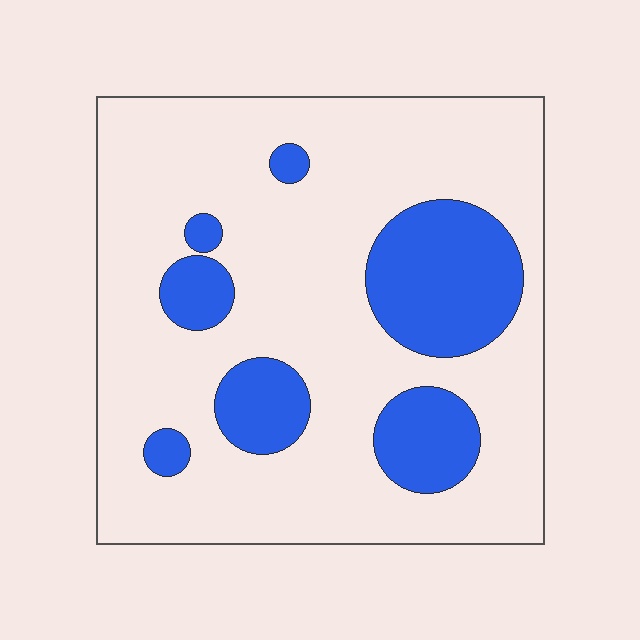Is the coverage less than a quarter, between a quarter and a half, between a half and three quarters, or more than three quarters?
Less than a quarter.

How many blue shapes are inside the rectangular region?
7.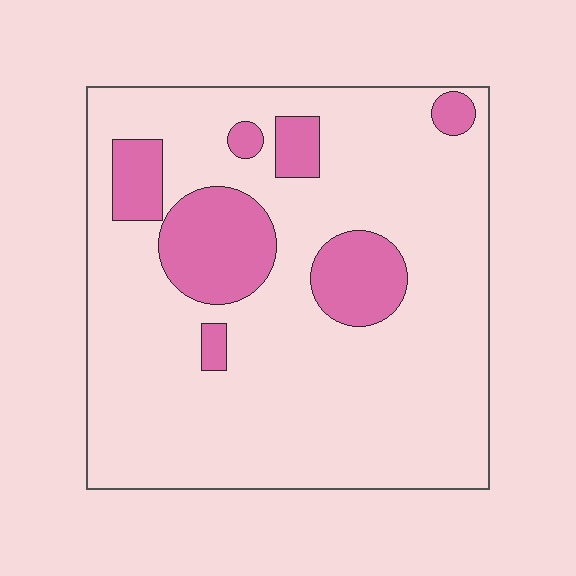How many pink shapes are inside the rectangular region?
7.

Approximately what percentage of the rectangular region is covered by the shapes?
Approximately 20%.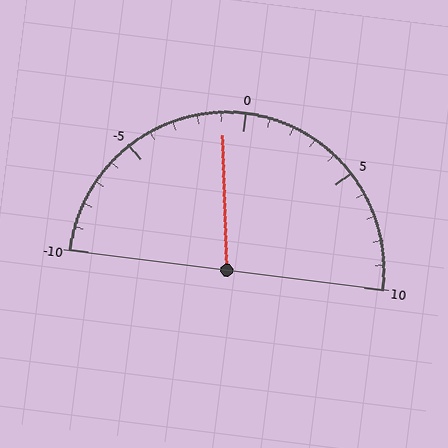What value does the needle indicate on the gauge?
The needle indicates approximately -1.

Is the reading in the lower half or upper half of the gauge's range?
The reading is in the lower half of the range (-10 to 10).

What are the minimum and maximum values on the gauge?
The gauge ranges from -10 to 10.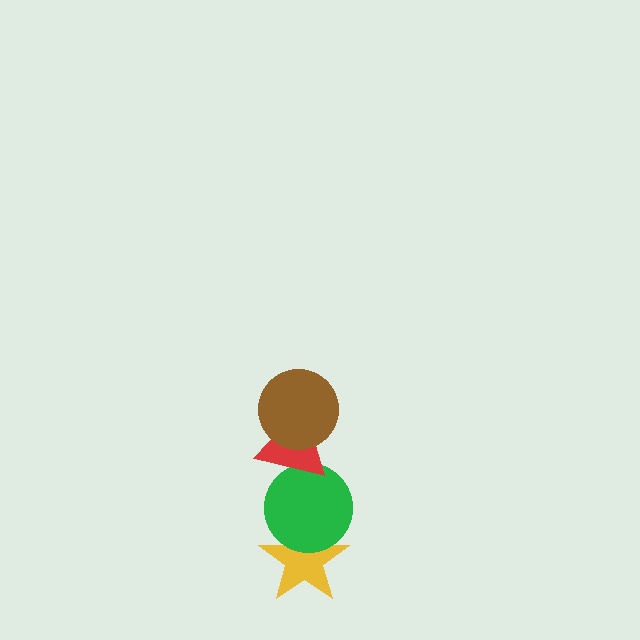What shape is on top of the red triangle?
The brown circle is on top of the red triangle.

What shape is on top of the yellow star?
The green circle is on top of the yellow star.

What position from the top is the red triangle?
The red triangle is 2nd from the top.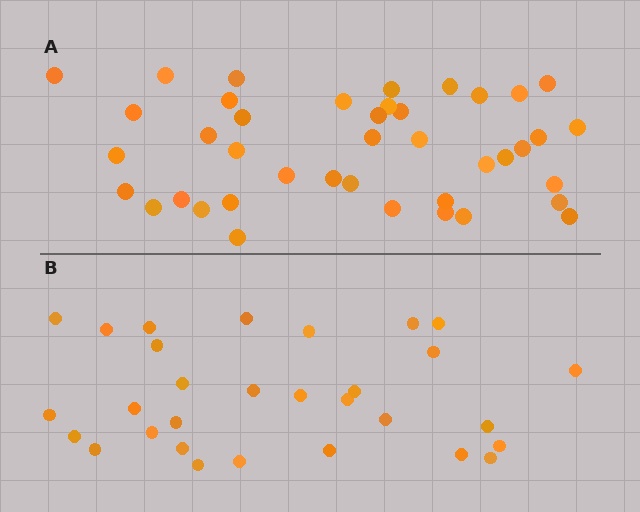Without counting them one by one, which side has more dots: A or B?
Region A (the top region) has more dots.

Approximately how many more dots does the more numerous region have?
Region A has roughly 12 or so more dots than region B.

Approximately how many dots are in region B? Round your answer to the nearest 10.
About 30 dots.